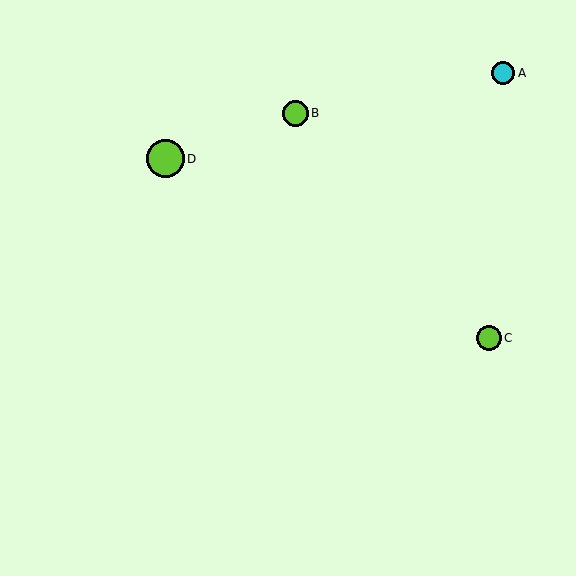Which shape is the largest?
The lime circle (labeled D) is the largest.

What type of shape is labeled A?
Shape A is a cyan circle.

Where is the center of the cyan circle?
The center of the cyan circle is at (503, 73).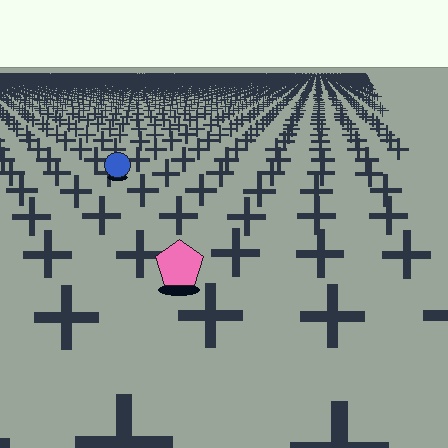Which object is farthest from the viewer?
The blue circle is farthest from the viewer. It appears smaller and the ground texture around it is denser.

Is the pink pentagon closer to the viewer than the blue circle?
Yes. The pink pentagon is closer — you can tell from the texture gradient: the ground texture is coarser near it.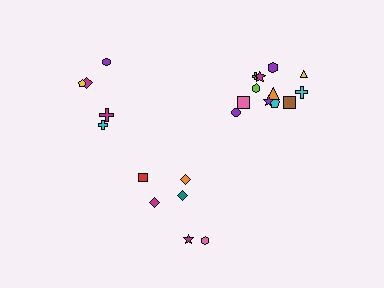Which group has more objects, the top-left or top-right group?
The top-right group.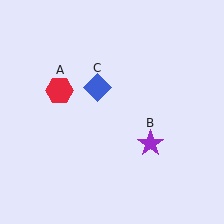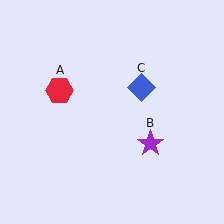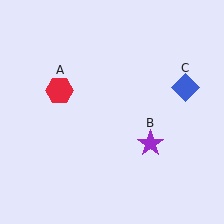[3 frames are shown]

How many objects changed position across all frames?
1 object changed position: blue diamond (object C).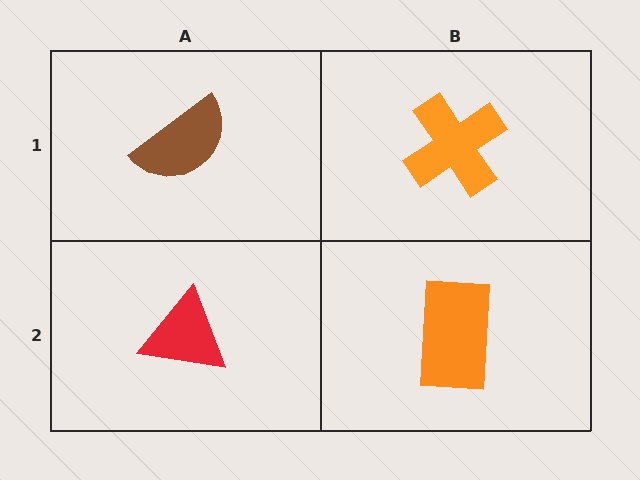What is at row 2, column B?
An orange rectangle.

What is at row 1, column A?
A brown semicircle.